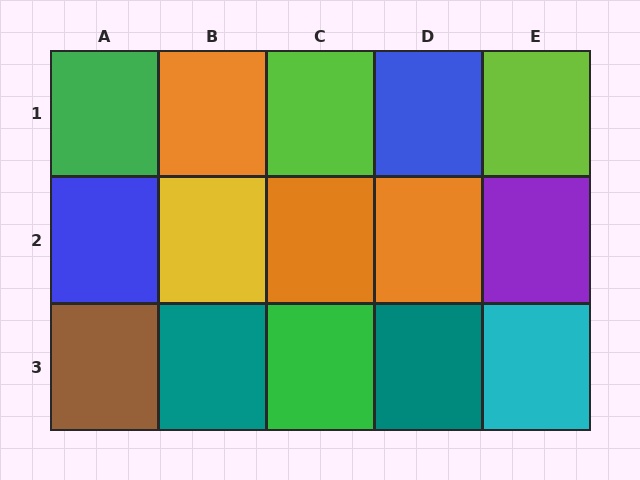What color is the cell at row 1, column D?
Blue.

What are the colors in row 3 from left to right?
Brown, teal, green, teal, cyan.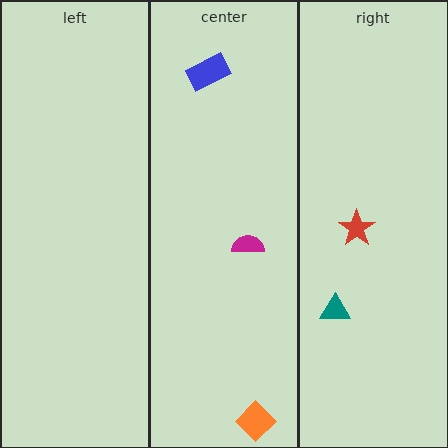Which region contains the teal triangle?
The right region.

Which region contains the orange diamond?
The center region.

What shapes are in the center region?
The orange diamond, the magenta semicircle, the blue rectangle.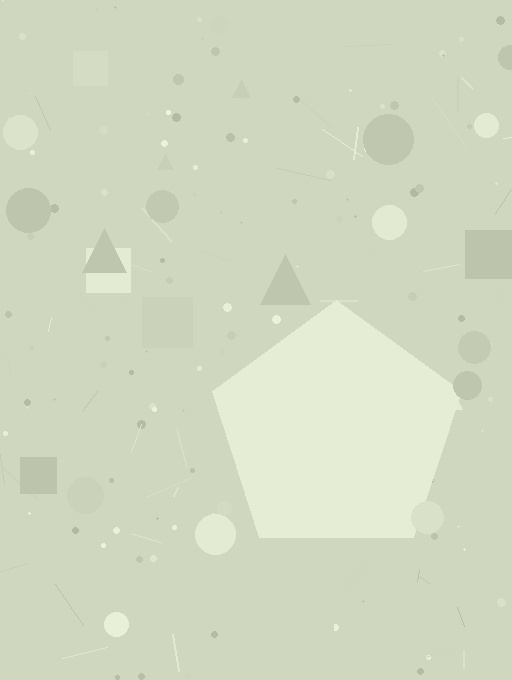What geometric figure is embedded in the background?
A pentagon is embedded in the background.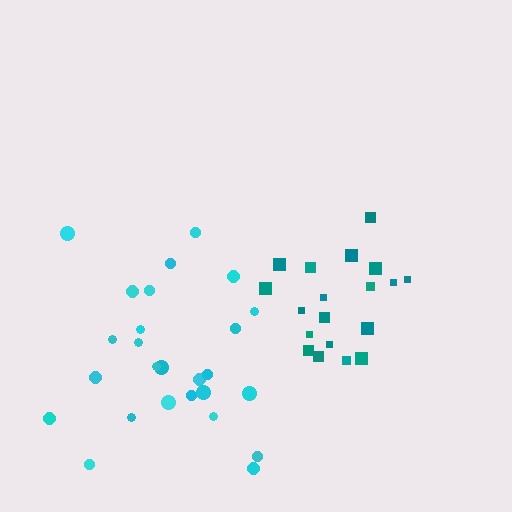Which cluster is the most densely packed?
Teal.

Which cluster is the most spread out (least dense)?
Cyan.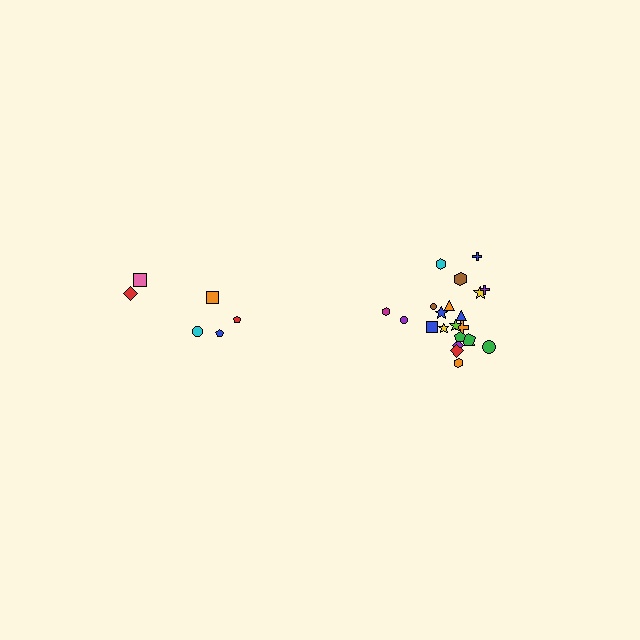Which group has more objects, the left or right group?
The right group.